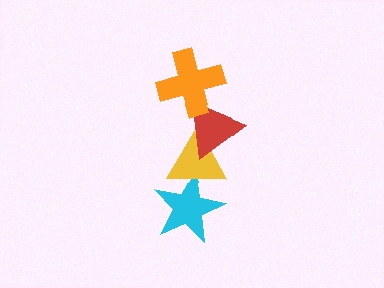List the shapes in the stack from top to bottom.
From top to bottom: the orange cross, the red triangle, the yellow triangle, the cyan star.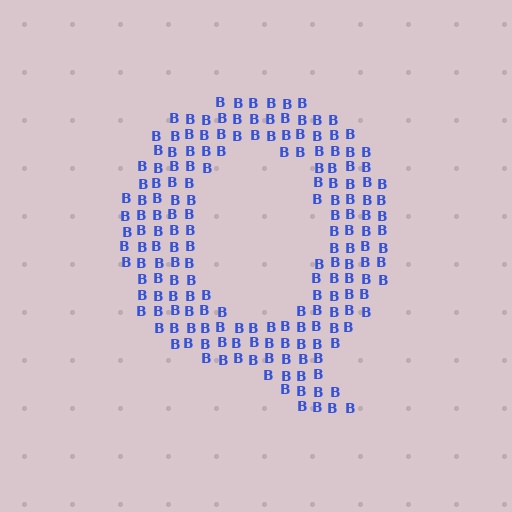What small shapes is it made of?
It is made of small letter B's.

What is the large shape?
The large shape is the letter Q.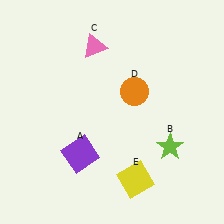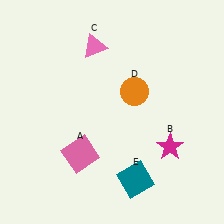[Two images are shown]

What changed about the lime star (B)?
In Image 1, B is lime. In Image 2, it changed to magenta.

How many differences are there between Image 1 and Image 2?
There are 3 differences between the two images.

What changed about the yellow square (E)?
In Image 1, E is yellow. In Image 2, it changed to teal.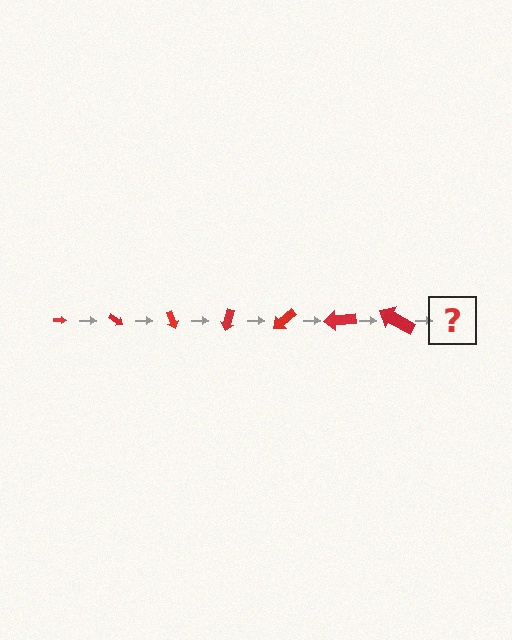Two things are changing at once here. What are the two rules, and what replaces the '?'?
The two rules are that the arrow grows larger each step and it rotates 35 degrees each step. The '?' should be an arrow, larger than the previous one and rotated 245 degrees from the start.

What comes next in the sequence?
The next element should be an arrow, larger than the previous one and rotated 245 degrees from the start.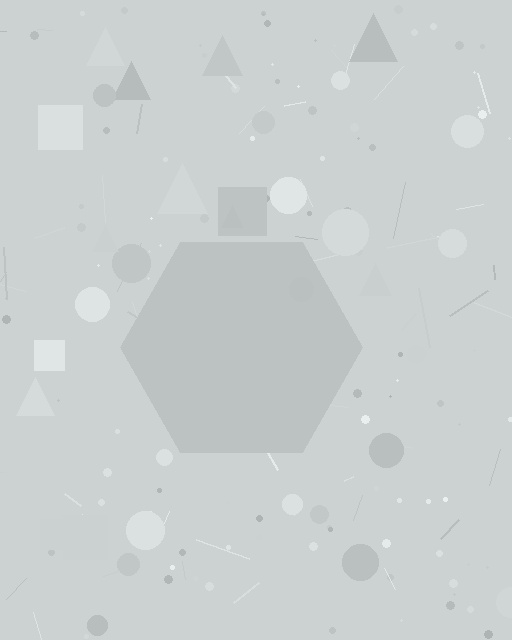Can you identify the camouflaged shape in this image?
The camouflaged shape is a hexagon.